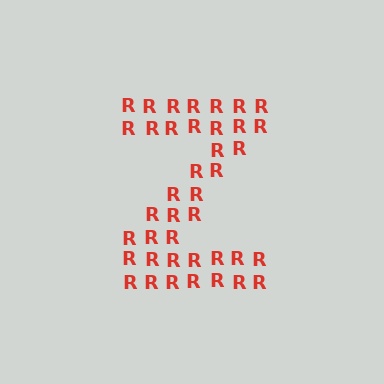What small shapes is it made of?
It is made of small letter R's.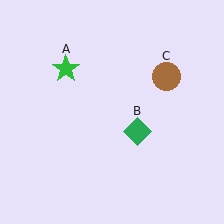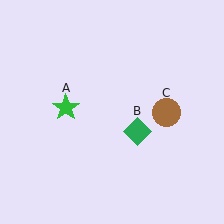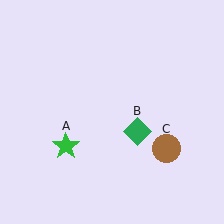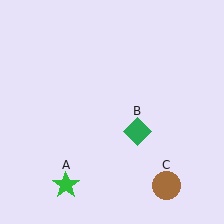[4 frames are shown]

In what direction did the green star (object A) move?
The green star (object A) moved down.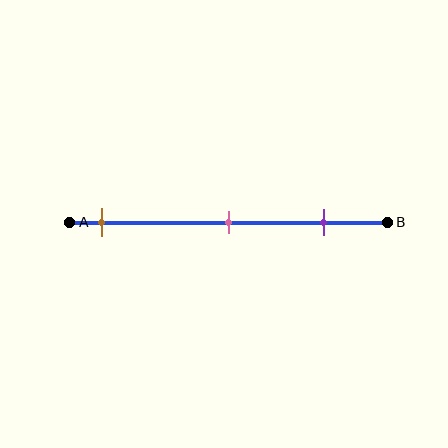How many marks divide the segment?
There are 3 marks dividing the segment.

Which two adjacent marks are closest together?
The pink and purple marks are the closest adjacent pair.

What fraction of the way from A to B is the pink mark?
The pink mark is approximately 50% (0.5) of the way from A to B.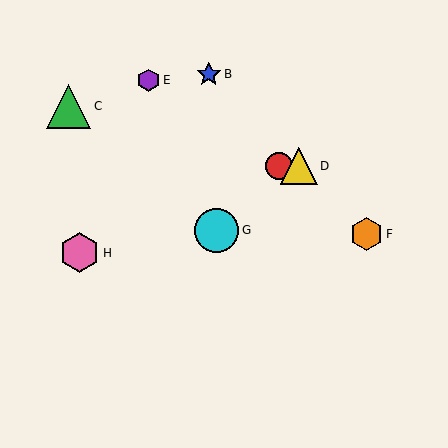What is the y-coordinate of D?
Object D is at y≈166.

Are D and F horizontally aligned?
No, D is at y≈166 and F is at y≈234.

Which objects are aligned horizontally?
Objects A, D are aligned horizontally.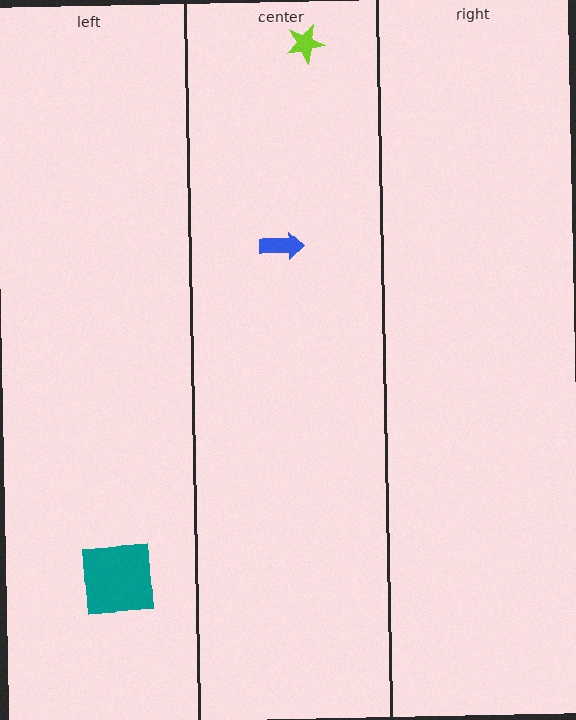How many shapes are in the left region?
1.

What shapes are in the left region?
The teal square.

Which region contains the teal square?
The left region.